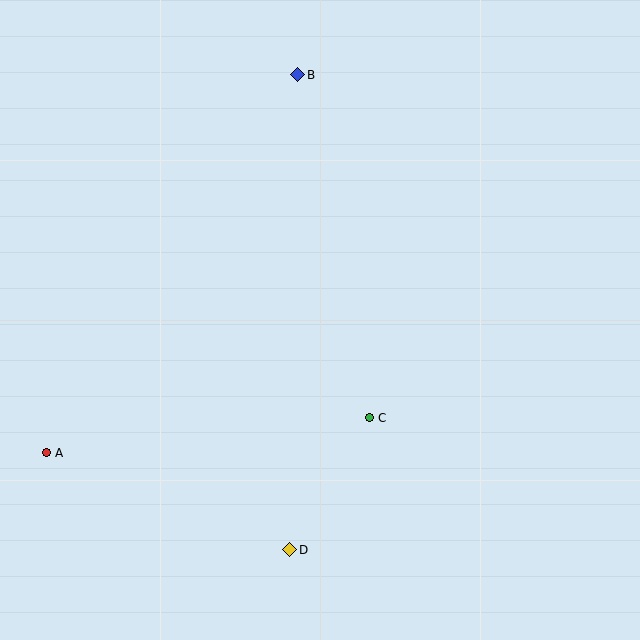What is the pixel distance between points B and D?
The distance between B and D is 475 pixels.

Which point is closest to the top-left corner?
Point B is closest to the top-left corner.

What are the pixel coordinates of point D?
Point D is at (290, 550).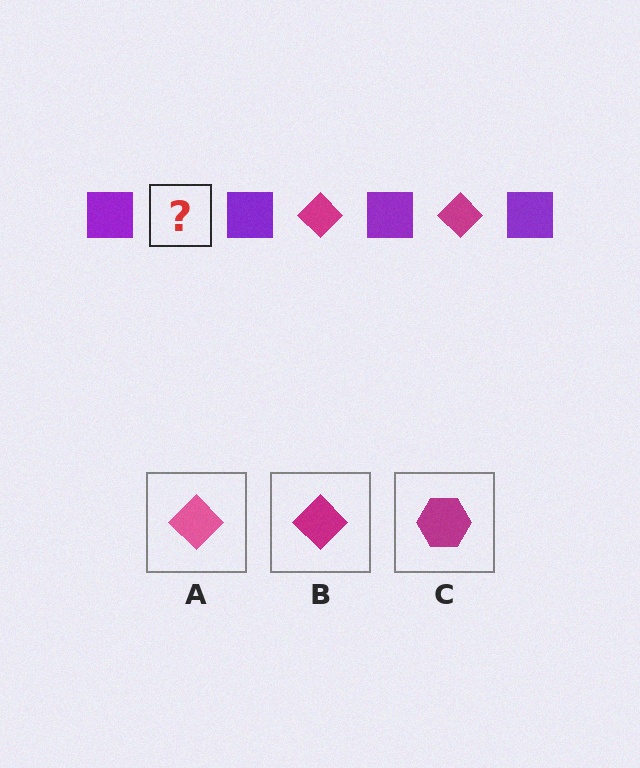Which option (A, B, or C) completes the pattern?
B.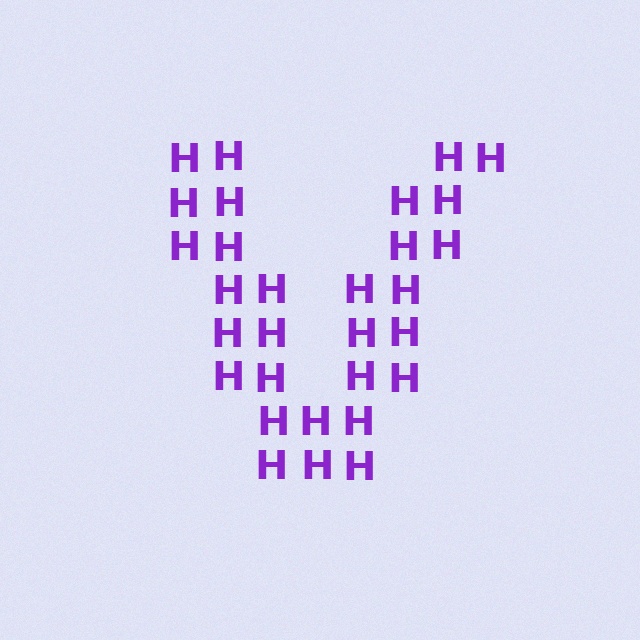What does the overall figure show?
The overall figure shows the letter V.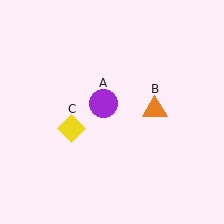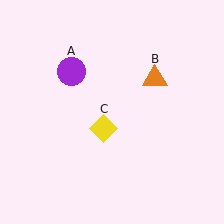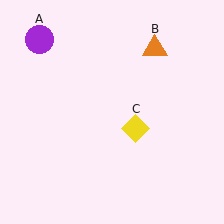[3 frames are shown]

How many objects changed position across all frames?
3 objects changed position: purple circle (object A), orange triangle (object B), yellow diamond (object C).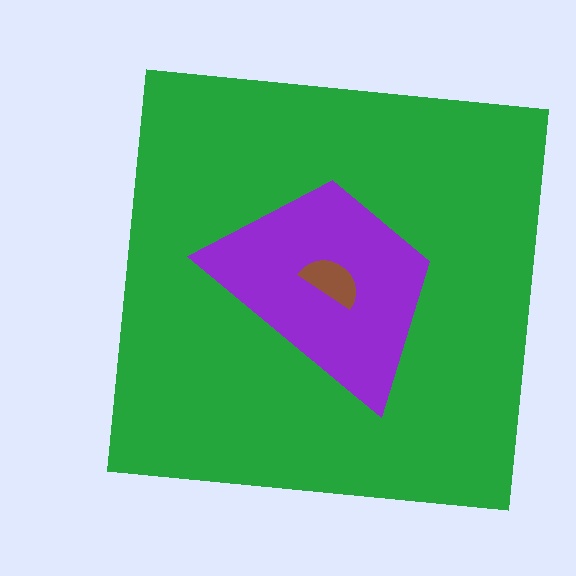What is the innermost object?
The brown semicircle.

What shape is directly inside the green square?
The purple trapezoid.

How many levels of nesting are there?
3.